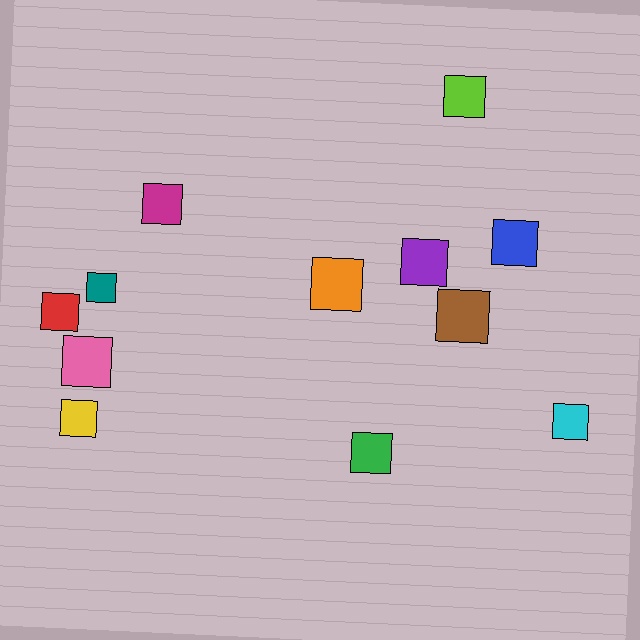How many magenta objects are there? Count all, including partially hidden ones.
There is 1 magenta object.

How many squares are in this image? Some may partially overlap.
There are 12 squares.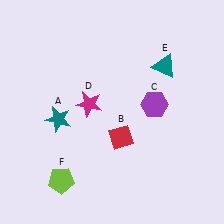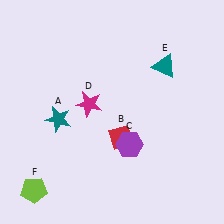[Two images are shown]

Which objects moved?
The objects that moved are: the purple hexagon (C), the lime pentagon (F).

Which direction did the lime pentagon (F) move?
The lime pentagon (F) moved left.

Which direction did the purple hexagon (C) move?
The purple hexagon (C) moved down.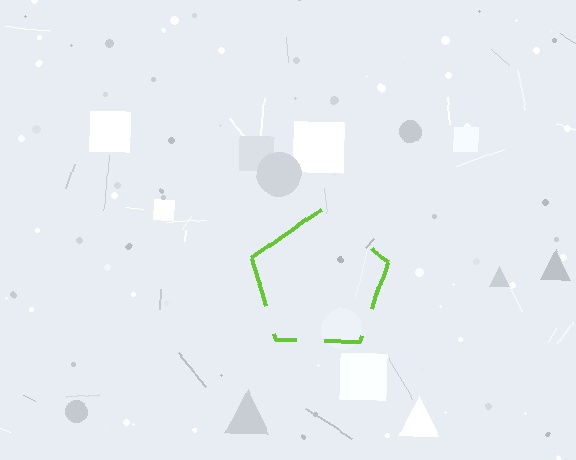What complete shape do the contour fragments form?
The contour fragments form a pentagon.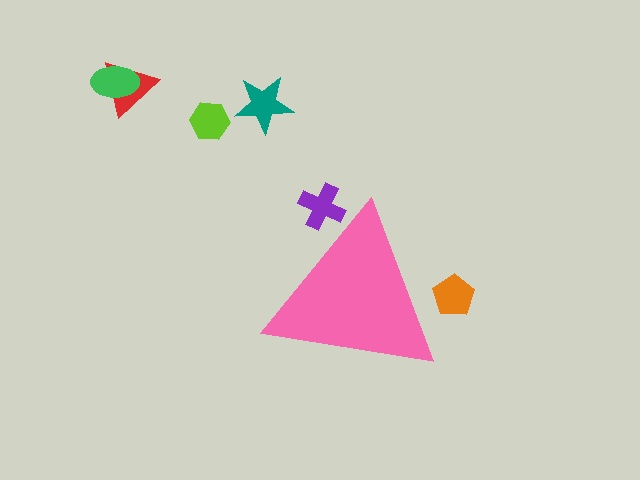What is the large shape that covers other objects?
A pink triangle.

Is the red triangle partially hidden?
No, the red triangle is fully visible.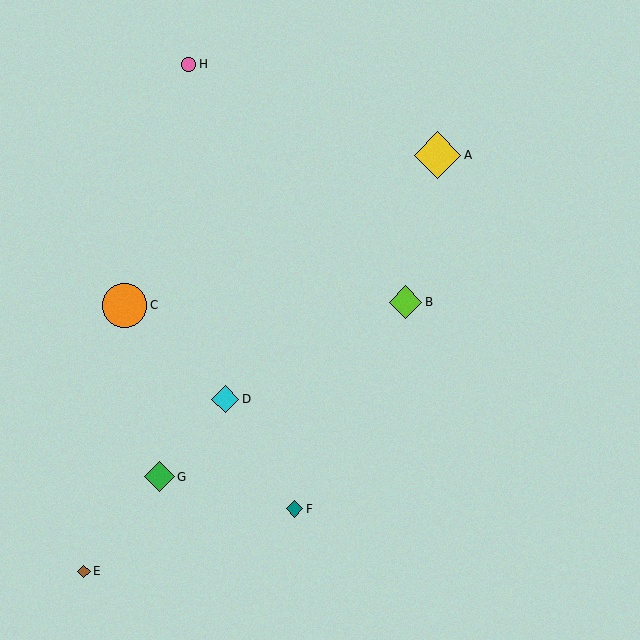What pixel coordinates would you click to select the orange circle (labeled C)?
Click at (125, 305) to select the orange circle C.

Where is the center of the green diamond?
The center of the green diamond is at (159, 477).